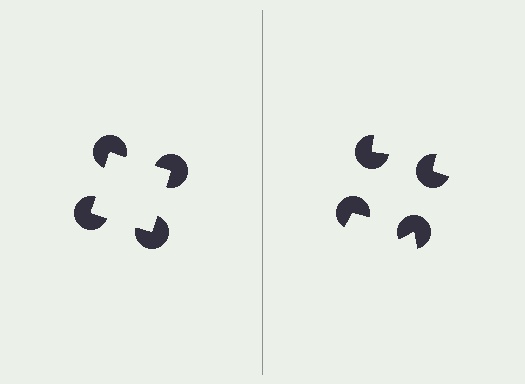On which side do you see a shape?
An illusory square appears on the left side. On the right side the wedge cuts are rotated, so no coherent shape forms.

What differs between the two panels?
The pac-man discs are positioned identically on both sides; only the wedge orientations differ. On the left they align to a square; on the right they are misaligned.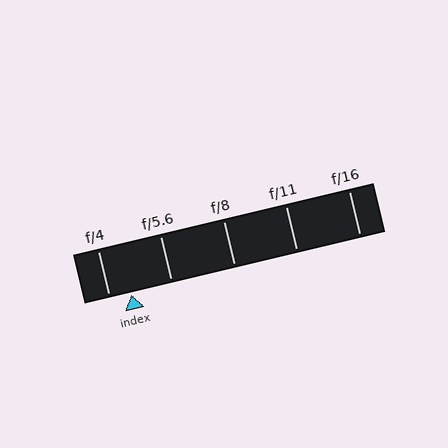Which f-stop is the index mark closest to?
The index mark is closest to f/4.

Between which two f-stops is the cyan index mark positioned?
The index mark is between f/4 and f/5.6.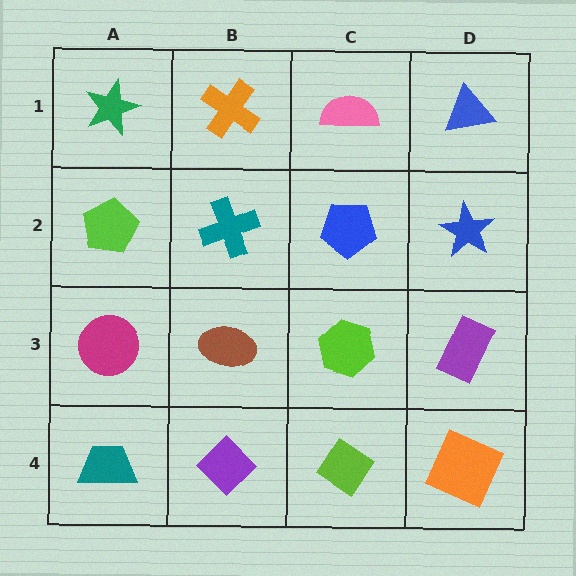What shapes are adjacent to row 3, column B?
A teal cross (row 2, column B), a purple diamond (row 4, column B), a magenta circle (row 3, column A), a lime hexagon (row 3, column C).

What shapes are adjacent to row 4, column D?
A purple rectangle (row 3, column D), a lime diamond (row 4, column C).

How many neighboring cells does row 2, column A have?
3.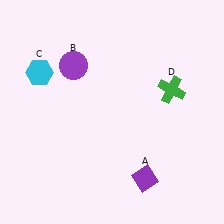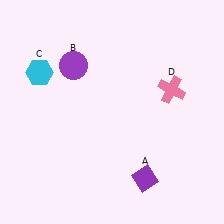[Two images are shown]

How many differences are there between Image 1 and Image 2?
There is 1 difference between the two images.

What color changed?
The cross (D) changed from green in Image 1 to pink in Image 2.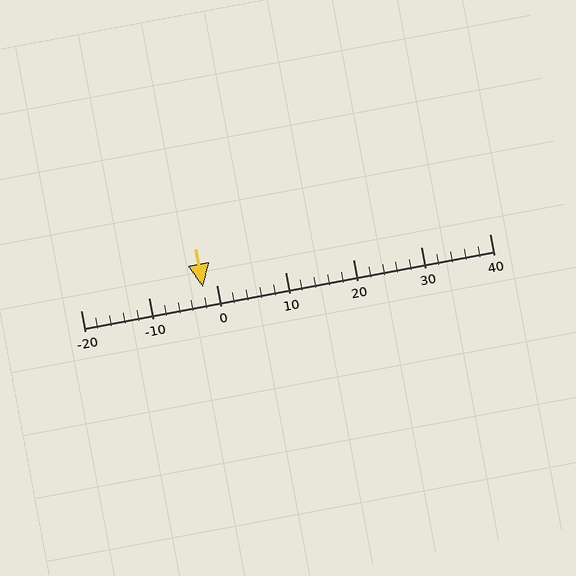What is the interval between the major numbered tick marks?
The major tick marks are spaced 10 units apart.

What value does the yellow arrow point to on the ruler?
The yellow arrow points to approximately -2.